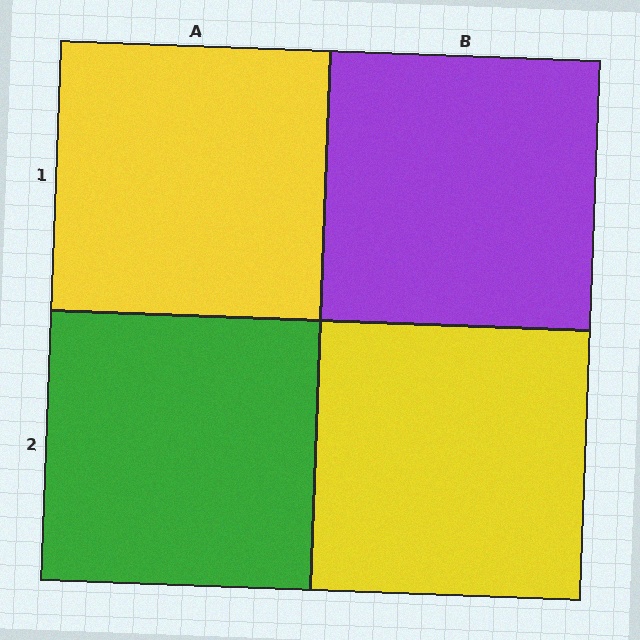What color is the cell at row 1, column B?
Purple.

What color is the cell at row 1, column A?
Yellow.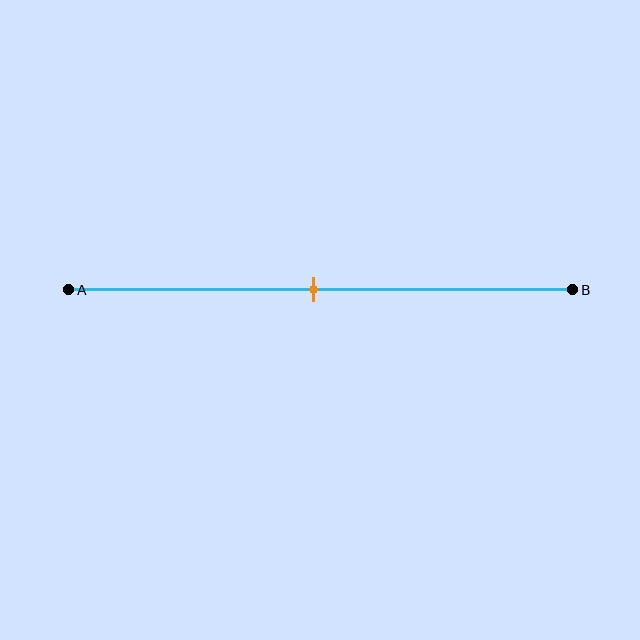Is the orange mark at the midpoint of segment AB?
Yes, the mark is approximately at the midpoint.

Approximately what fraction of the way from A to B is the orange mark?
The orange mark is approximately 50% of the way from A to B.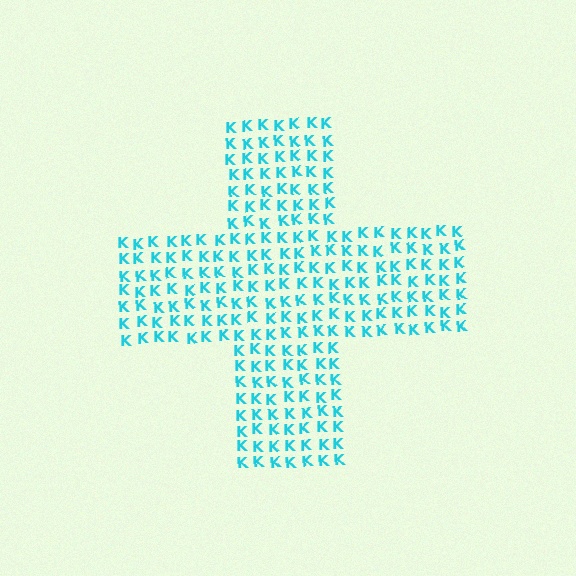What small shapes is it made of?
It is made of small letter K's.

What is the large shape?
The large shape is a cross.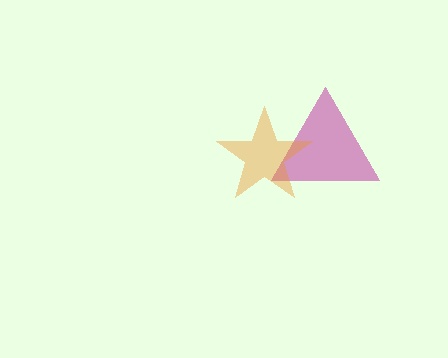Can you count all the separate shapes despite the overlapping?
Yes, there are 2 separate shapes.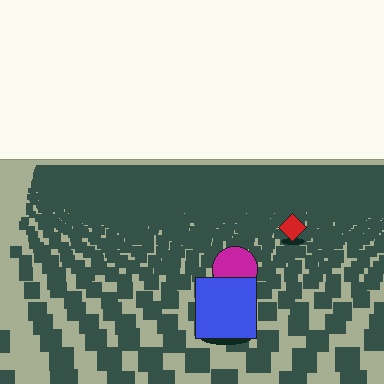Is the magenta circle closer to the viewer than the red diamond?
Yes. The magenta circle is closer — you can tell from the texture gradient: the ground texture is coarser near it.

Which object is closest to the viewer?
The blue square is closest. The texture marks near it are larger and more spread out.